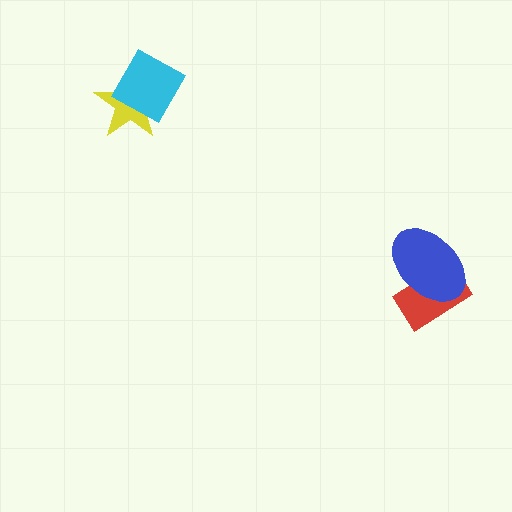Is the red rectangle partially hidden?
Yes, it is partially covered by another shape.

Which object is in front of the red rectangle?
The blue ellipse is in front of the red rectangle.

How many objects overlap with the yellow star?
1 object overlaps with the yellow star.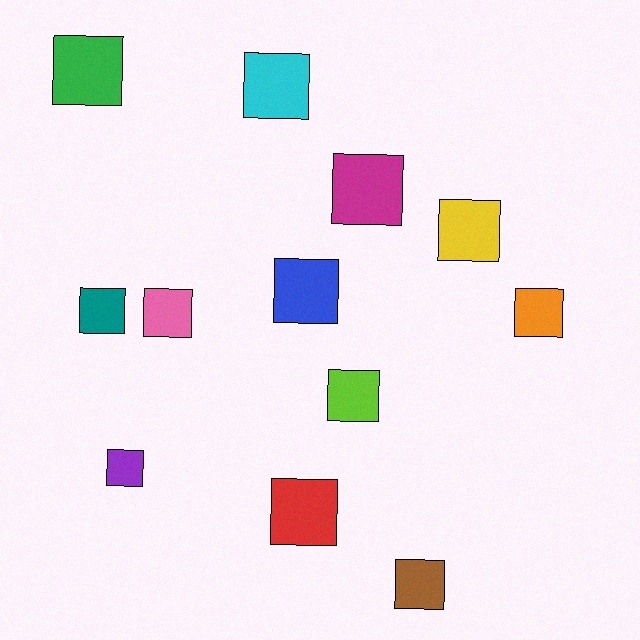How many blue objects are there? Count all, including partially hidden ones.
There is 1 blue object.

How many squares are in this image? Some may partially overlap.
There are 12 squares.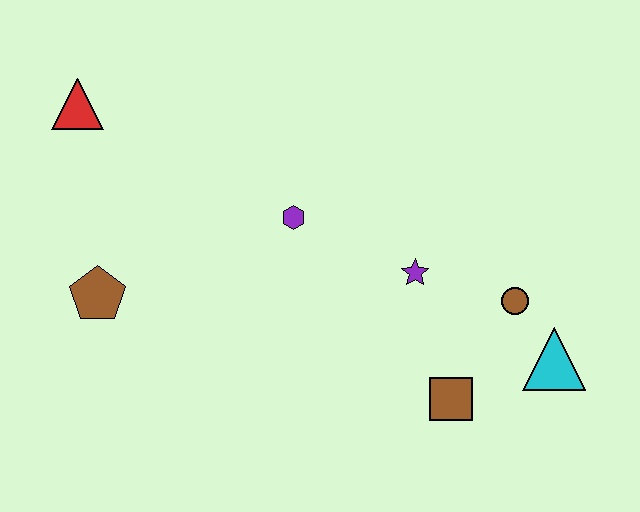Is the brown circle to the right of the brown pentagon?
Yes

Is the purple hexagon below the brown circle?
No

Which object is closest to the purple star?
The brown circle is closest to the purple star.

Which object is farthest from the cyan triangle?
The red triangle is farthest from the cyan triangle.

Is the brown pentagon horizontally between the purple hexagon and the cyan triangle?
No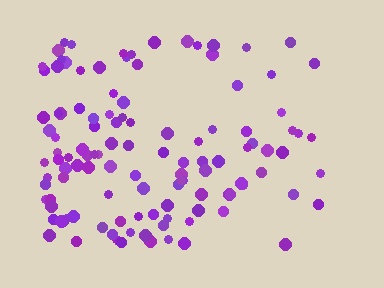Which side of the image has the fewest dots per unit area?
The right.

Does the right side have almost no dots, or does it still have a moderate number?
Still a moderate number, just noticeably fewer than the left.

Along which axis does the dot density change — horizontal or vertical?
Horizontal.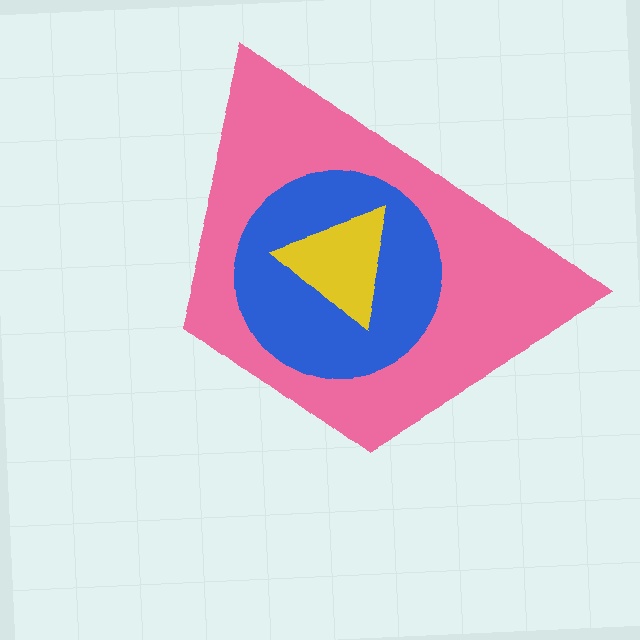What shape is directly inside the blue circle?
The yellow triangle.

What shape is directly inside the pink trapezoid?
The blue circle.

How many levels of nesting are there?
3.